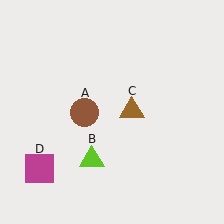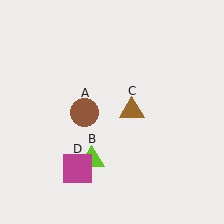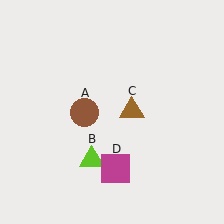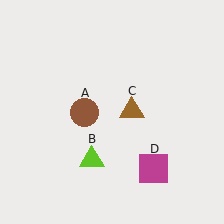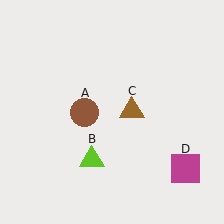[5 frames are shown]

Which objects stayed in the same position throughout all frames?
Brown circle (object A) and lime triangle (object B) and brown triangle (object C) remained stationary.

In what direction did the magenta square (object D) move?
The magenta square (object D) moved right.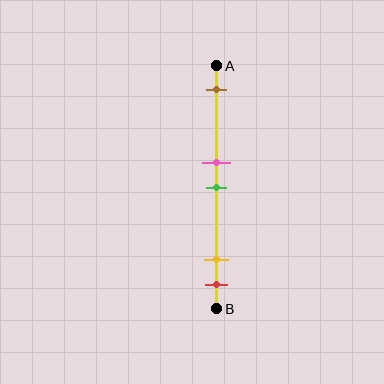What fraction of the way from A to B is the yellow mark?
The yellow mark is approximately 80% (0.8) of the way from A to B.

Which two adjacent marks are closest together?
The pink and green marks are the closest adjacent pair.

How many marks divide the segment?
There are 5 marks dividing the segment.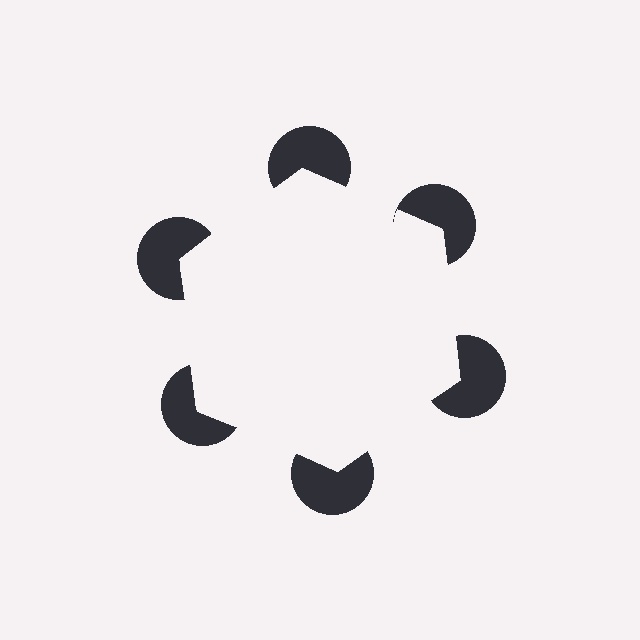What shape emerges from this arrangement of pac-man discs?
An illusory hexagon — its edges are inferred from the aligned wedge cuts in the pac-man discs, not physically drawn.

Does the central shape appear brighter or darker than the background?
It typically appears slightly brighter than the background, even though no actual brightness change is drawn.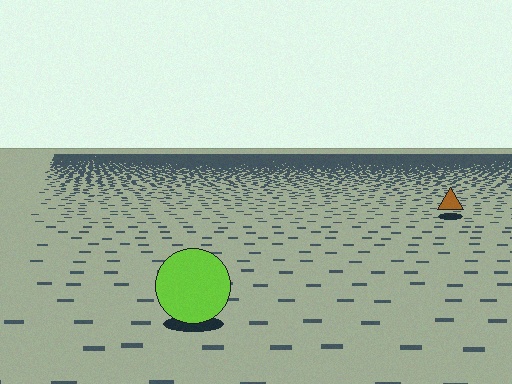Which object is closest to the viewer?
The lime circle is closest. The texture marks near it are larger and more spread out.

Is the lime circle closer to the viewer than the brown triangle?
Yes. The lime circle is closer — you can tell from the texture gradient: the ground texture is coarser near it.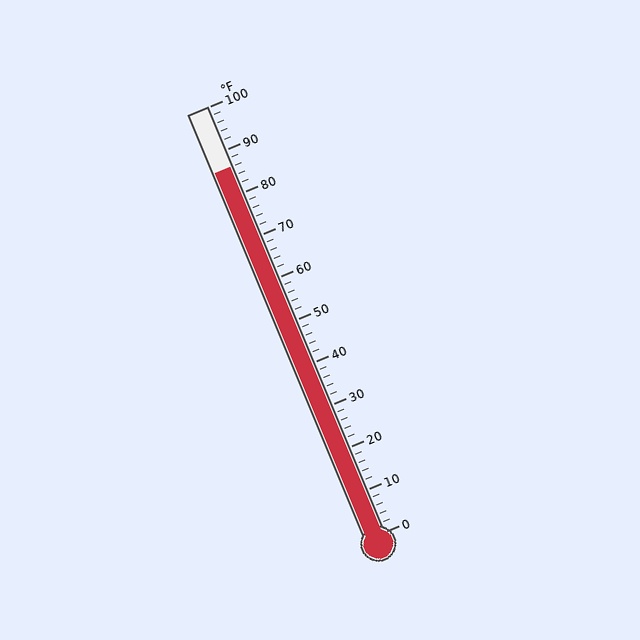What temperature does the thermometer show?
The thermometer shows approximately 86°F.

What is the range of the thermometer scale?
The thermometer scale ranges from 0°F to 100°F.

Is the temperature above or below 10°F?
The temperature is above 10°F.